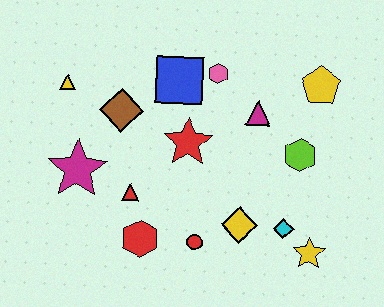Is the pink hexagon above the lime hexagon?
Yes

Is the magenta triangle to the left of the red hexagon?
No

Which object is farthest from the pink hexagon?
The yellow star is farthest from the pink hexagon.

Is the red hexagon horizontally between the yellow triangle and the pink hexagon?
Yes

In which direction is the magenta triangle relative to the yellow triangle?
The magenta triangle is to the right of the yellow triangle.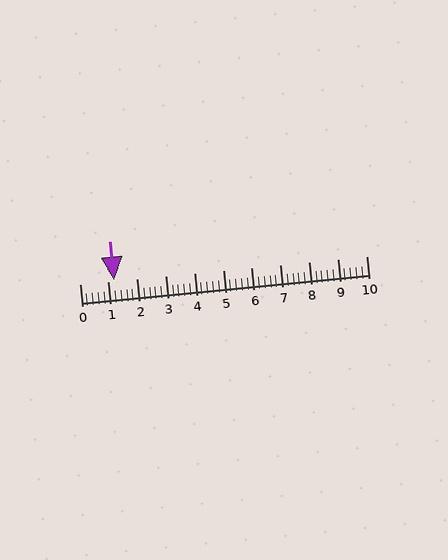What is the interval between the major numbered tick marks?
The major tick marks are spaced 1 units apart.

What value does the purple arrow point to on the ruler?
The purple arrow points to approximately 1.2.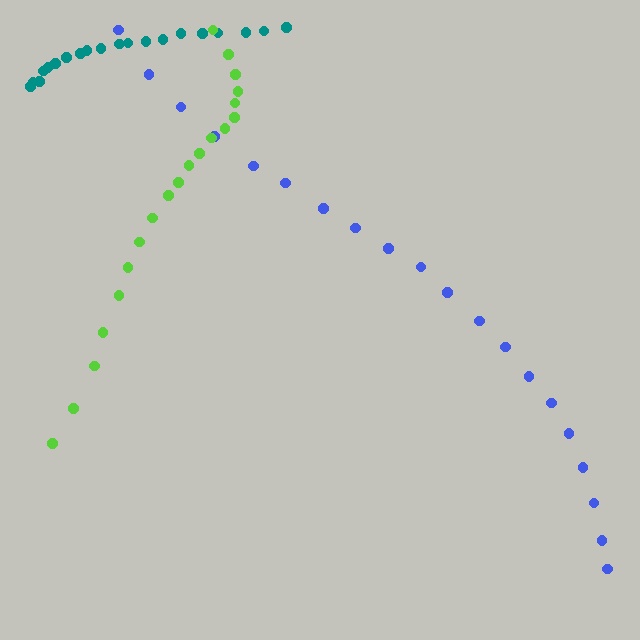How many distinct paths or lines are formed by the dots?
There are 3 distinct paths.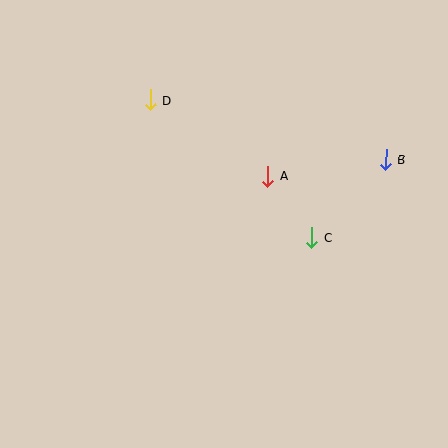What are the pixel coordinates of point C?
Point C is at (312, 237).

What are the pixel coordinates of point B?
Point B is at (386, 160).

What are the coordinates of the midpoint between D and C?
The midpoint between D and C is at (231, 169).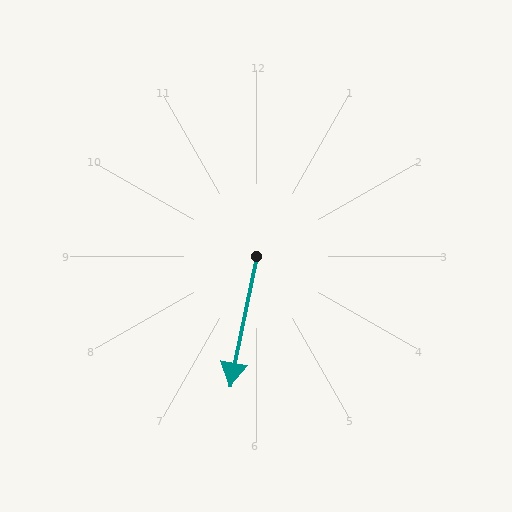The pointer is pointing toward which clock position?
Roughly 6 o'clock.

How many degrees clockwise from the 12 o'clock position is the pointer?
Approximately 192 degrees.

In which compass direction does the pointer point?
South.